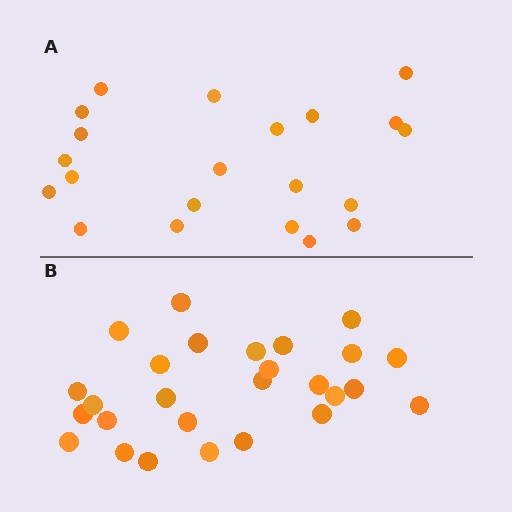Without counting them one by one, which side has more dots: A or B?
Region B (the bottom region) has more dots.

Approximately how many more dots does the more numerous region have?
Region B has about 6 more dots than region A.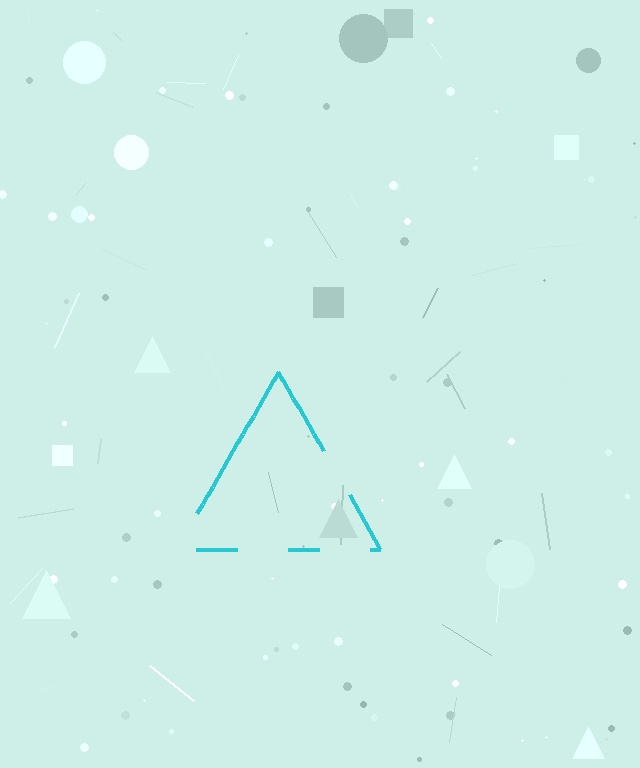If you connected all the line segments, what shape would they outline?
They would outline a triangle.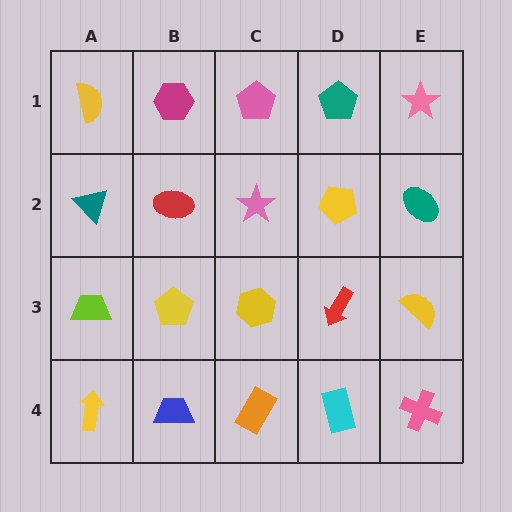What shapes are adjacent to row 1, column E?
A teal ellipse (row 2, column E), a teal pentagon (row 1, column D).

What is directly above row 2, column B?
A magenta hexagon.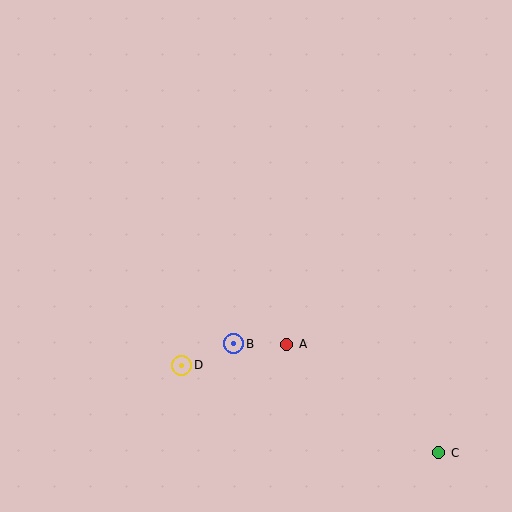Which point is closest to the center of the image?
Point B at (234, 344) is closest to the center.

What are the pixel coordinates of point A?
Point A is at (287, 344).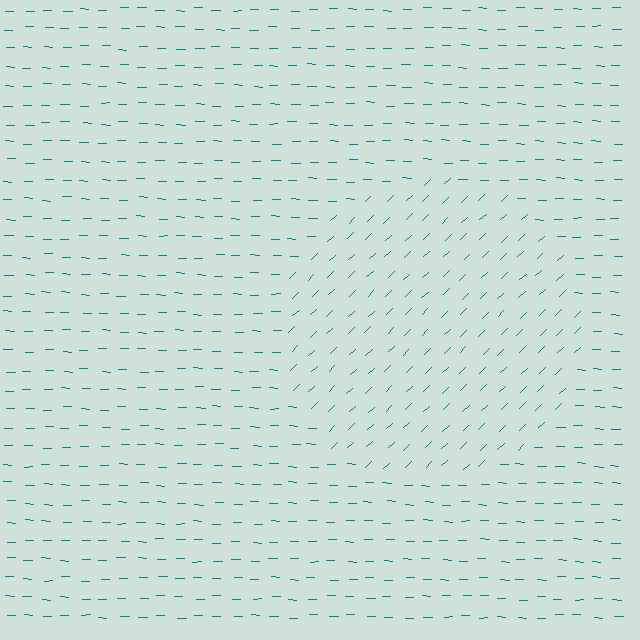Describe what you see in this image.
The image is filled with small teal line segments. A circle region in the image has lines oriented differently from the surrounding lines, creating a visible texture boundary.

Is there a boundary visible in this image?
Yes, there is a texture boundary formed by a change in line orientation.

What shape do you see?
I see a circle.